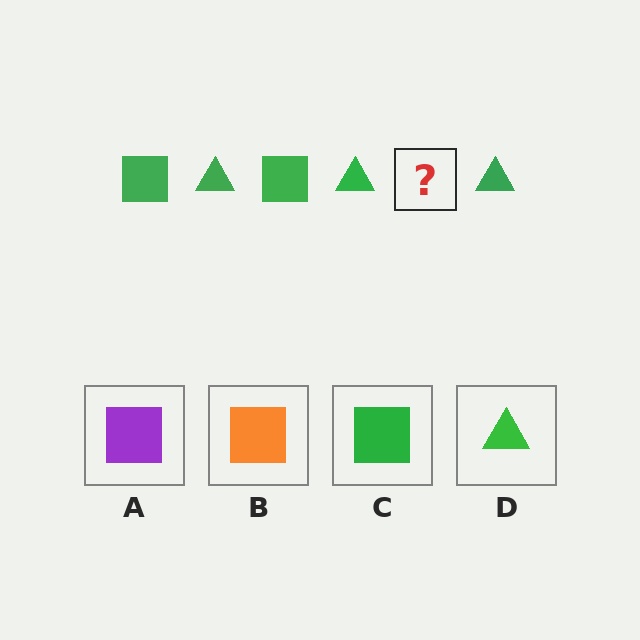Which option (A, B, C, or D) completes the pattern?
C.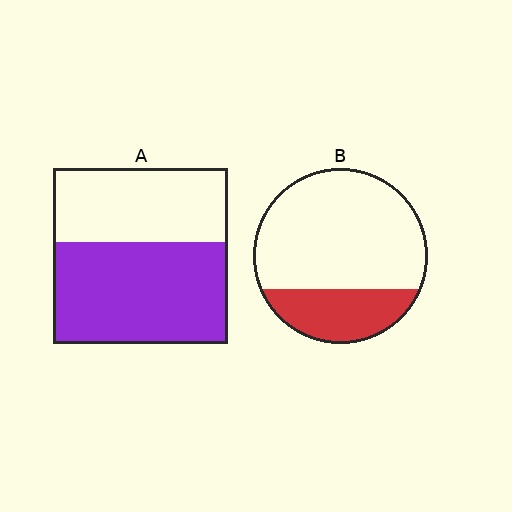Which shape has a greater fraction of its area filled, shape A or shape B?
Shape A.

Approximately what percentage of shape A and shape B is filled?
A is approximately 60% and B is approximately 25%.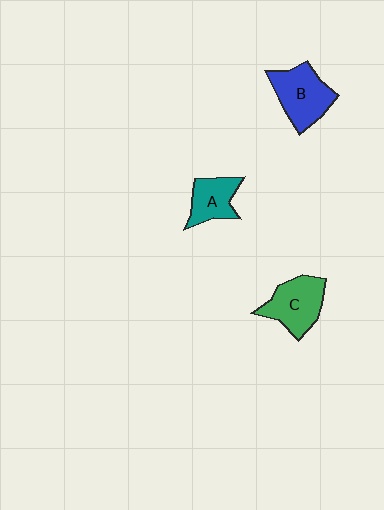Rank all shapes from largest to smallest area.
From largest to smallest: B (blue), C (green), A (teal).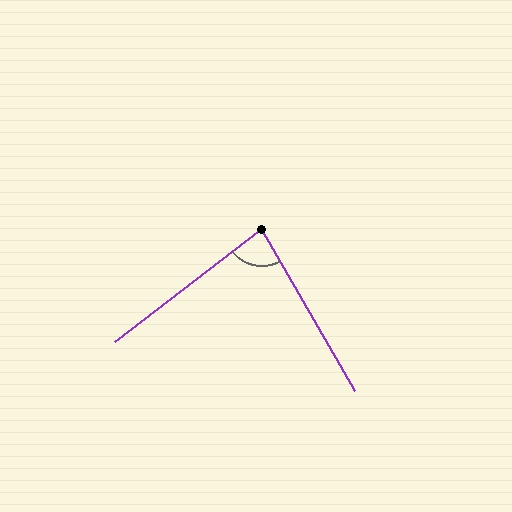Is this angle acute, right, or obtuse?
It is acute.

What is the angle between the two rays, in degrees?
Approximately 82 degrees.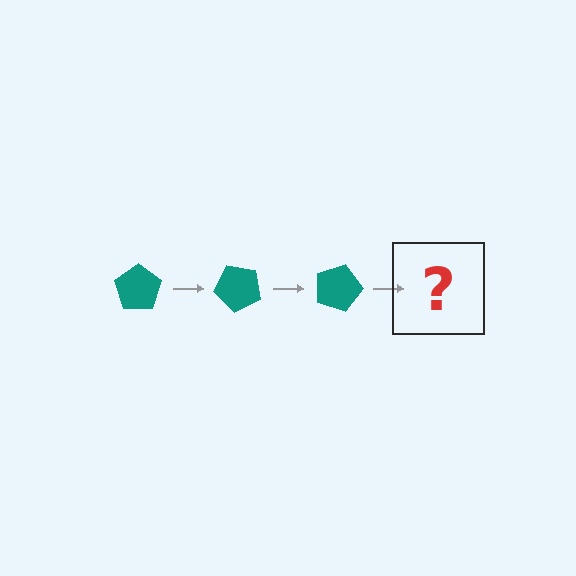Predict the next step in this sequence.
The next step is a teal pentagon rotated 135 degrees.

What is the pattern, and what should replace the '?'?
The pattern is that the pentagon rotates 45 degrees each step. The '?' should be a teal pentagon rotated 135 degrees.